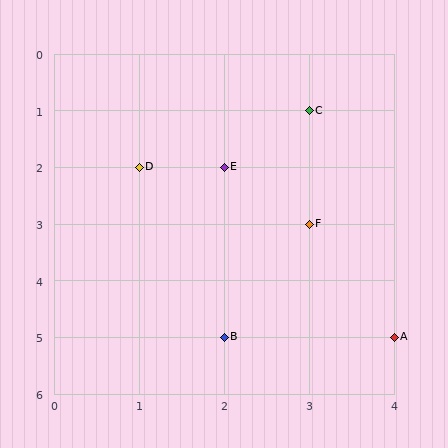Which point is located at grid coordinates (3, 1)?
Point C is at (3, 1).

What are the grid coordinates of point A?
Point A is at grid coordinates (4, 5).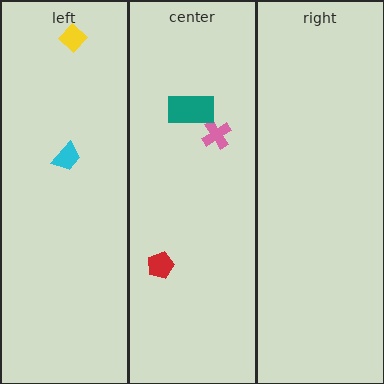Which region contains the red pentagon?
The center region.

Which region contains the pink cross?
The center region.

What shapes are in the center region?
The pink cross, the teal rectangle, the red pentagon.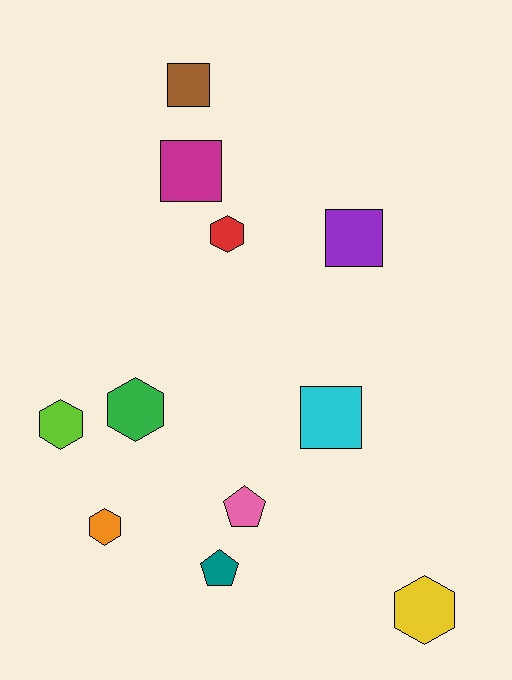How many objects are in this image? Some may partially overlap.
There are 11 objects.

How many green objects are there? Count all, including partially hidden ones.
There is 1 green object.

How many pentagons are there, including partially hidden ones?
There are 2 pentagons.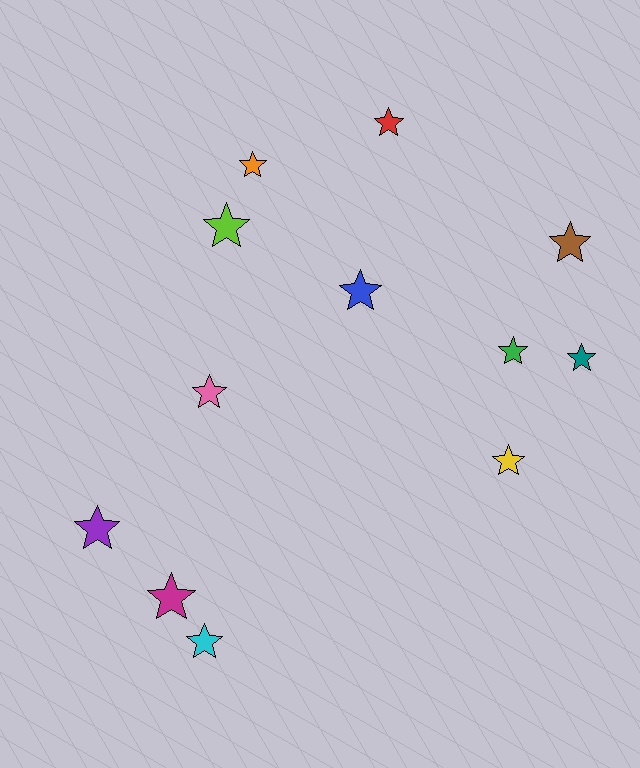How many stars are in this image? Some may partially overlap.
There are 12 stars.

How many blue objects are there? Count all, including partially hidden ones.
There is 1 blue object.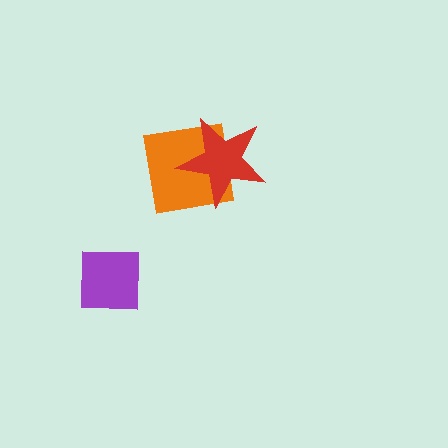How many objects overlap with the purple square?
0 objects overlap with the purple square.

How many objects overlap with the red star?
1 object overlaps with the red star.